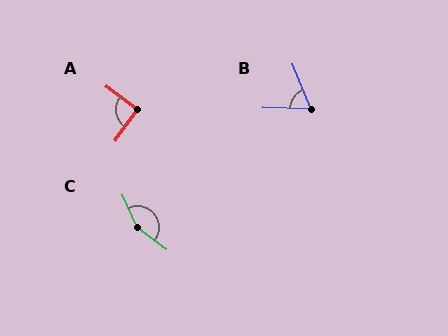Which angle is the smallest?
B, at approximately 65 degrees.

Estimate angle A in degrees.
Approximately 92 degrees.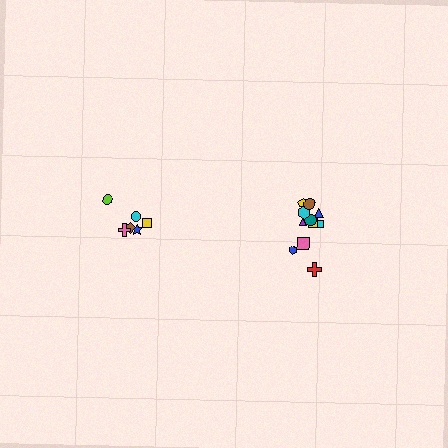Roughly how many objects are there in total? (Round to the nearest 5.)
Roughly 20 objects in total.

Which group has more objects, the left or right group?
The right group.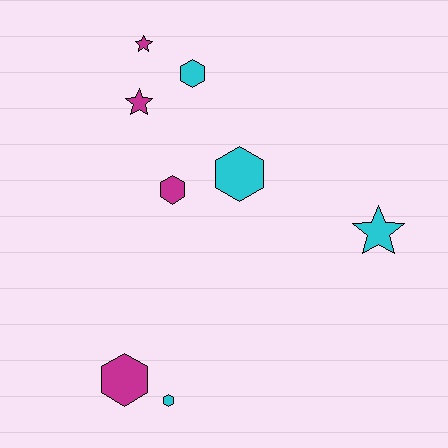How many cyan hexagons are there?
There are 3 cyan hexagons.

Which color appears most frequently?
Magenta, with 4 objects.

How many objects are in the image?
There are 8 objects.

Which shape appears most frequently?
Hexagon, with 5 objects.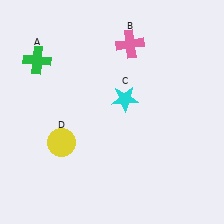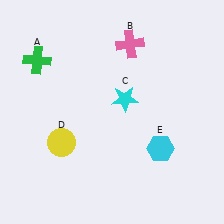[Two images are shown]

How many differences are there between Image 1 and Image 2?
There is 1 difference between the two images.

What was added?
A cyan hexagon (E) was added in Image 2.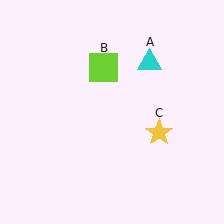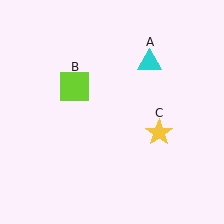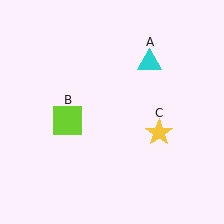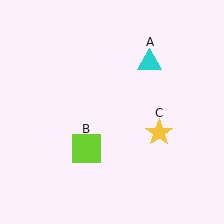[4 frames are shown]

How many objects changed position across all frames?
1 object changed position: lime square (object B).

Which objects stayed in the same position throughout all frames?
Cyan triangle (object A) and yellow star (object C) remained stationary.